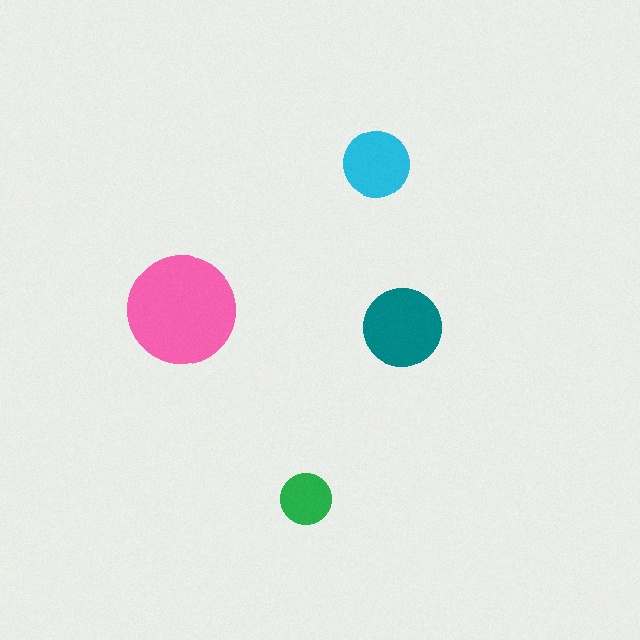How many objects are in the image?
There are 4 objects in the image.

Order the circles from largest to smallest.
the pink one, the teal one, the cyan one, the green one.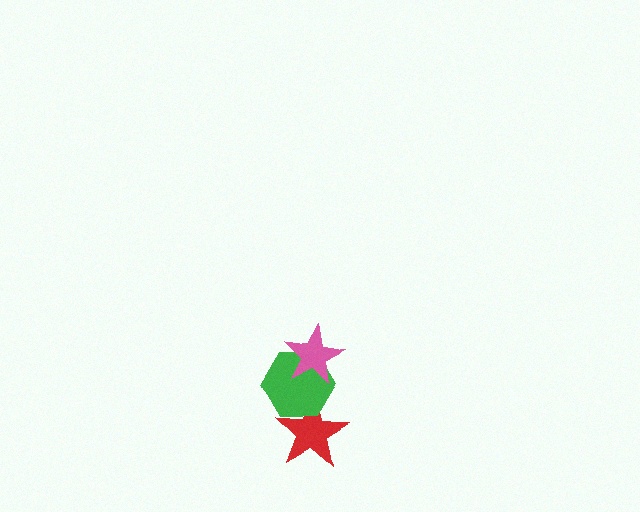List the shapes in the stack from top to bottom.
From top to bottom: the pink star, the green hexagon, the red star.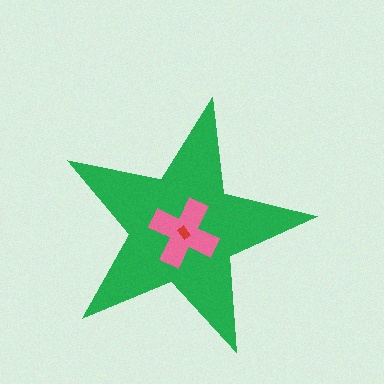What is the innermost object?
The red rectangle.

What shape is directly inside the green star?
The pink cross.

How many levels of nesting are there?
3.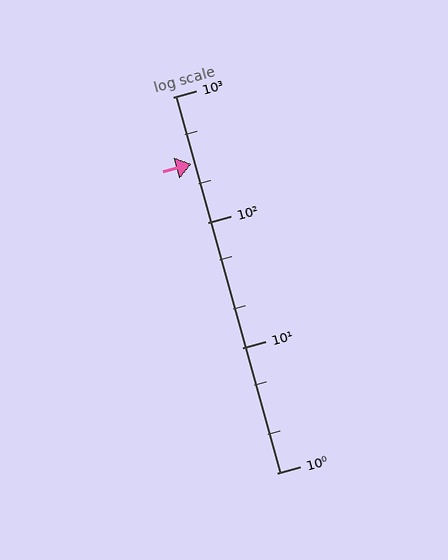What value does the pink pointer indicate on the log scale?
The pointer indicates approximately 290.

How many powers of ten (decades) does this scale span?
The scale spans 3 decades, from 1 to 1000.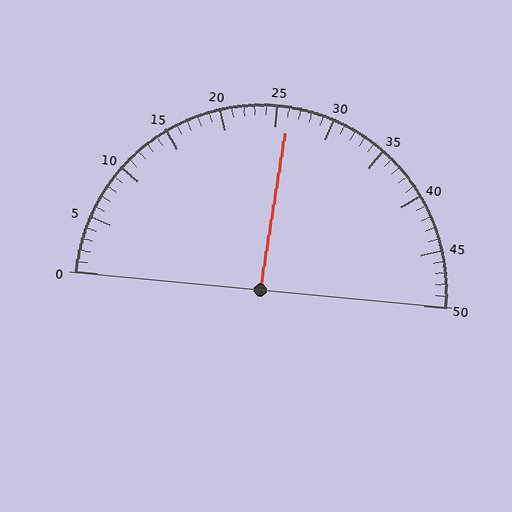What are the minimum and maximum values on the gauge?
The gauge ranges from 0 to 50.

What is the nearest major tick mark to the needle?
The nearest major tick mark is 25.